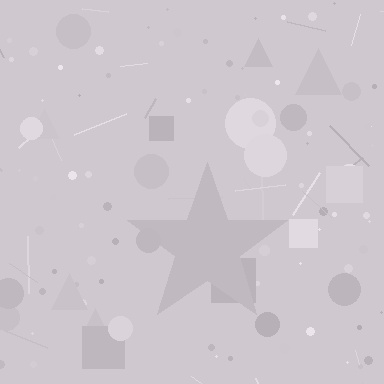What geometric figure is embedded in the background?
A star is embedded in the background.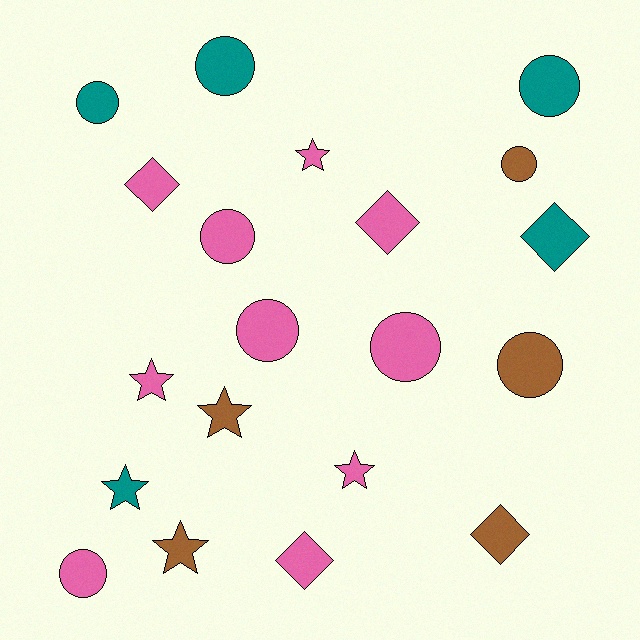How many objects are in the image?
There are 20 objects.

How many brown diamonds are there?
There is 1 brown diamond.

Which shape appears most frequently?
Circle, with 9 objects.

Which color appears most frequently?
Pink, with 10 objects.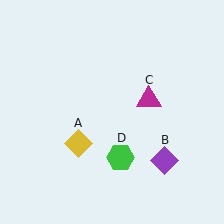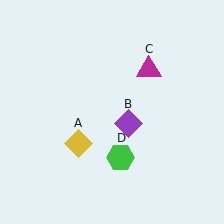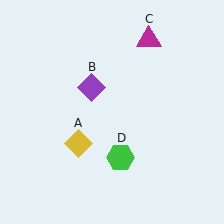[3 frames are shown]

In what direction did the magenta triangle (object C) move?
The magenta triangle (object C) moved up.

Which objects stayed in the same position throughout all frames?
Yellow diamond (object A) and green hexagon (object D) remained stationary.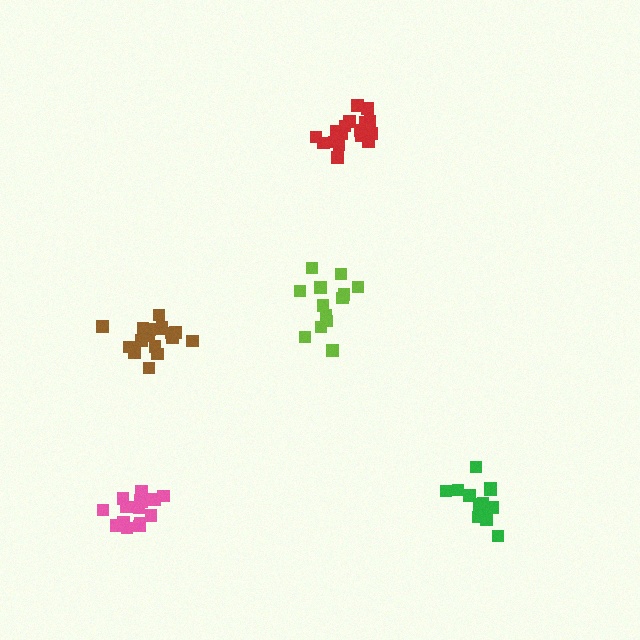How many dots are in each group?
Group 1: 17 dots, Group 2: 13 dots, Group 3: 18 dots, Group 4: 13 dots, Group 5: 16 dots (77 total).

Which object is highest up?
The red cluster is topmost.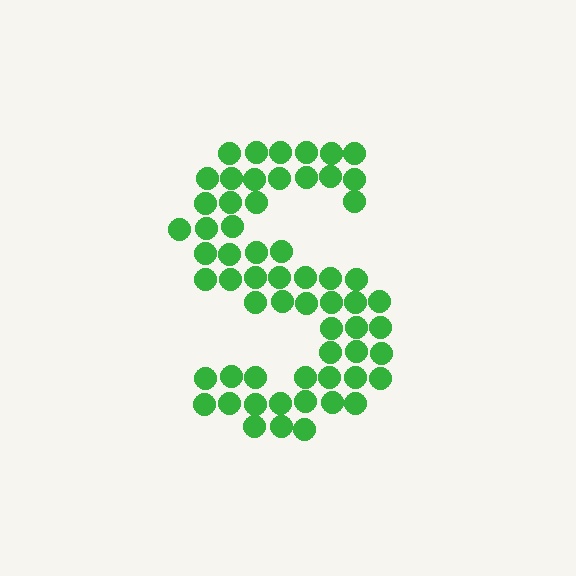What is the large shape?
The large shape is the letter S.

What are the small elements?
The small elements are circles.